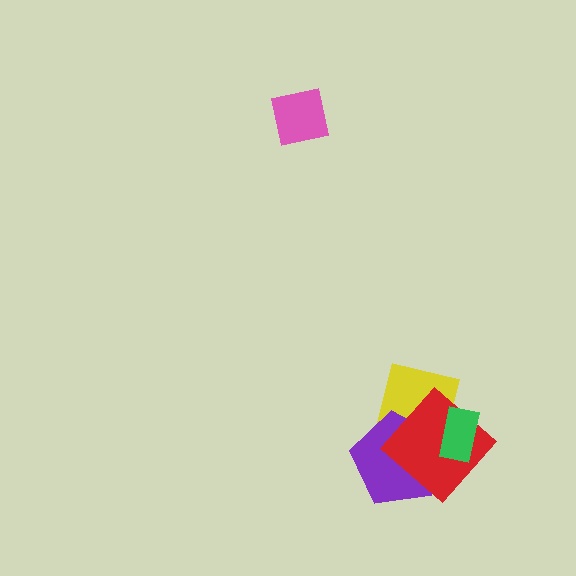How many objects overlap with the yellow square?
3 objects overlap with the yellow square.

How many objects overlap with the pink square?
0 objects overlap with the pink square.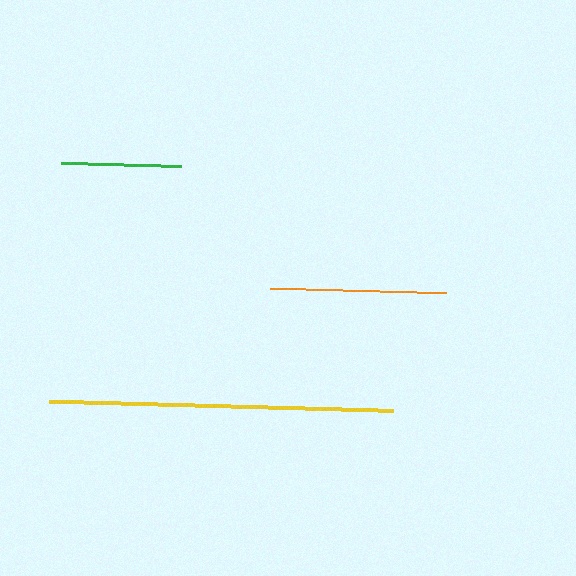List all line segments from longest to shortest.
From longest to shortest: yellow, orange, green.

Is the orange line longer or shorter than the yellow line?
The yellow line is longer than the orange line.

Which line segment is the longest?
The yellow line is the longest at approximately 343 pixels.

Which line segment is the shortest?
The green line is the shortest at approximately 120 pixels.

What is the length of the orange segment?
The orange segment is approximately 175 pixels long.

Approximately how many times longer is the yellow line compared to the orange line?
The yellow line is approximately 2.0 times the length of the orange line.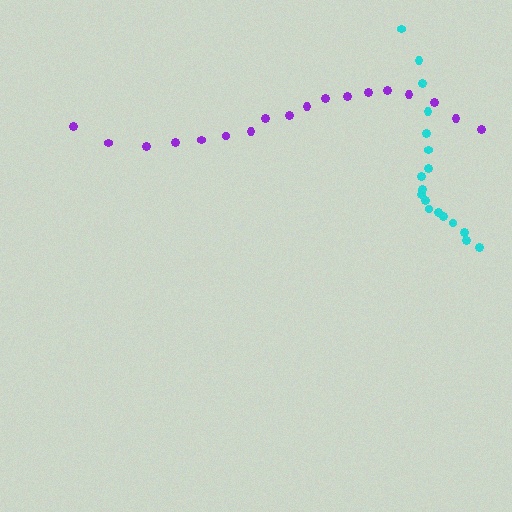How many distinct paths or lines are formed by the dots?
There are 2 distinct paths.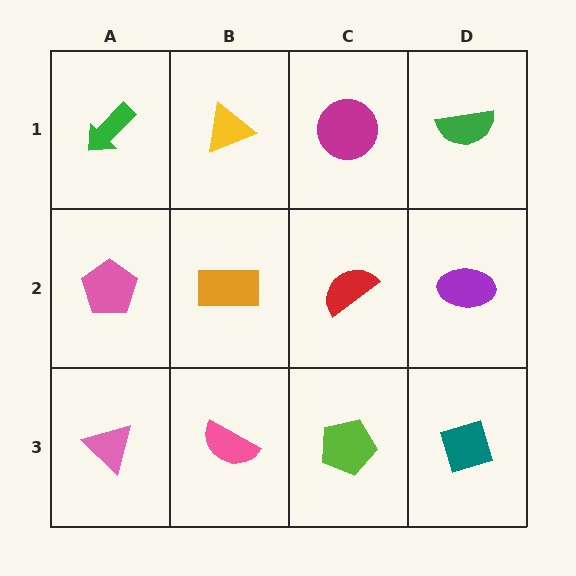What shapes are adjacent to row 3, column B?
An orange rectangle (row 2, column B), a pink triangle (row 3, column A), a lime pentagon (row 3, column C).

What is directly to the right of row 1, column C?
A green semicircle.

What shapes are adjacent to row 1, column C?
A red semicircle (row 2, column C), a yellow triangle (row 1, column B), a green semicircle (row 1, column D).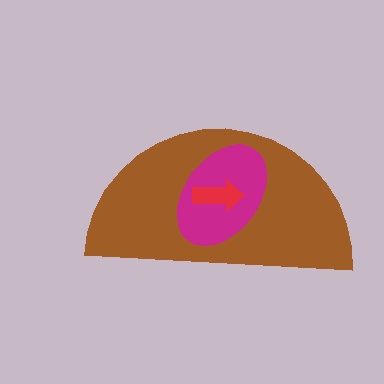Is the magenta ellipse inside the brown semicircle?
Yes.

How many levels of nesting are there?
3.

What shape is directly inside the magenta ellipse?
The red arrow.